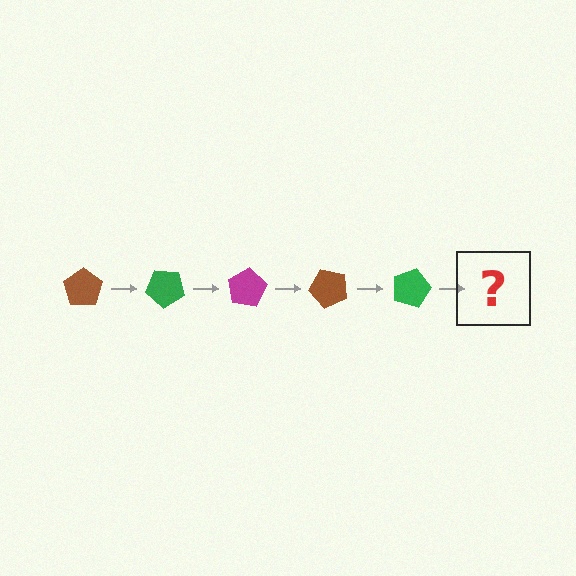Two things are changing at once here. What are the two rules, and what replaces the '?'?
The two rules are that it rotates 40 degrees each step and the color cycles through brown, green, and magenta. The '?' should be a magenta pentagon, rotated 200 degrees from the start.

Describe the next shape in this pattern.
It should be a magenta pentagon, rotated 200 degrees from the start.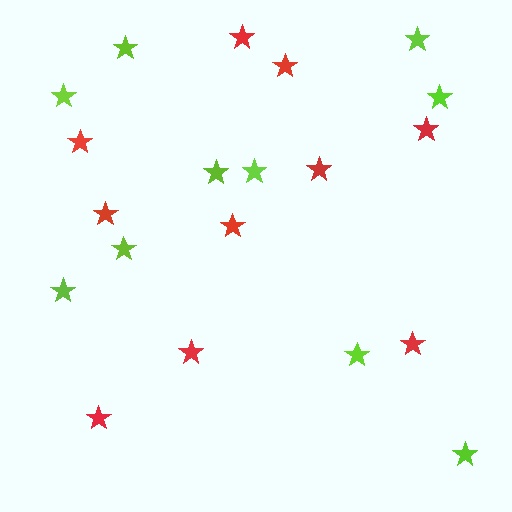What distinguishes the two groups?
There are 2 groups: one group of red stars (10) and one group of lime stars (10).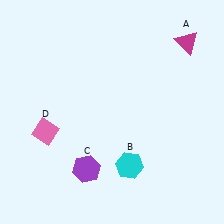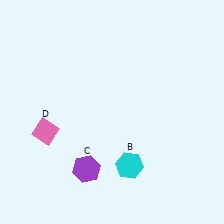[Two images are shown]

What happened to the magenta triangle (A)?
The magenta triangle (A) was removed in Image 2. It was in the top-right area of Image 1.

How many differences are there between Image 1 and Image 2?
There is 1 difference between the two images.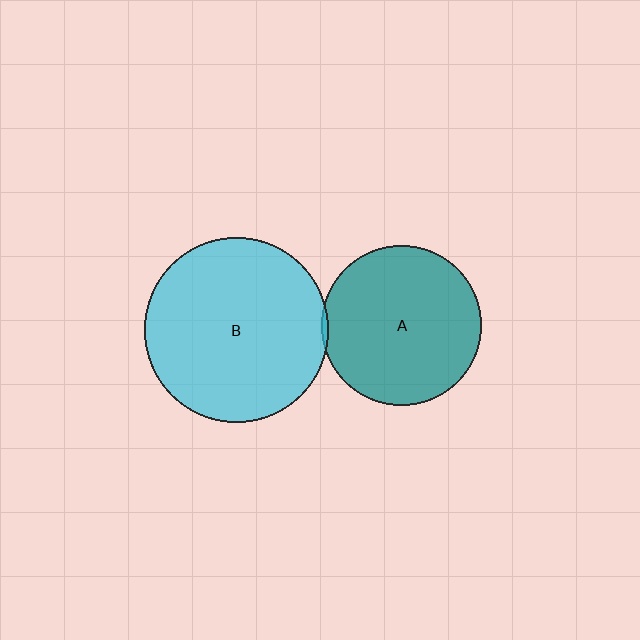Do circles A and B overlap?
Yes.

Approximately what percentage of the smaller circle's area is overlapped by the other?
Approximately 5%.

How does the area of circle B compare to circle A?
Approximately 1.3 times.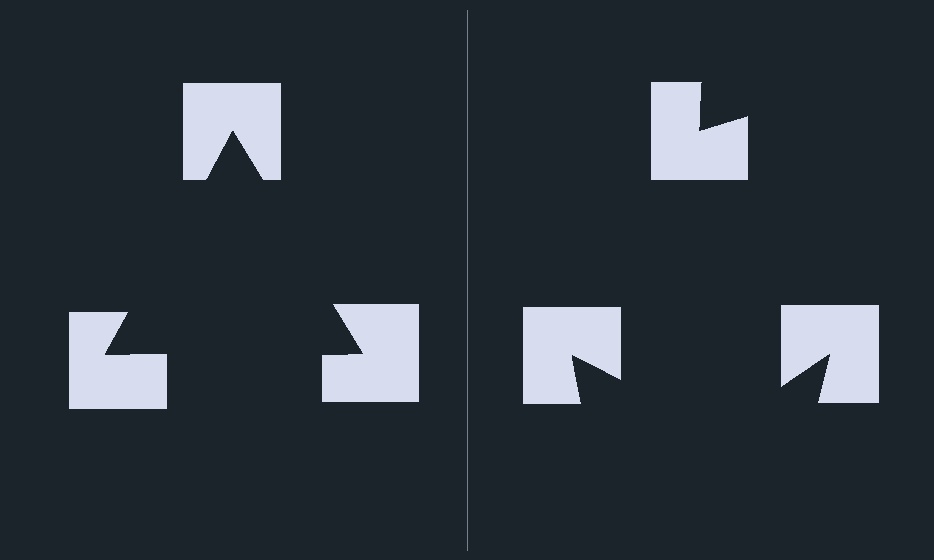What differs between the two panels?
The notched squares are positioned identically on both sides; only the wedge orientations differ. On the left they align to a triangle; on the right they are misaligned.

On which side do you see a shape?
An illusory triangle appears on the left side. On the right side the wedge cuts are rotated, so no coherent shape forms.